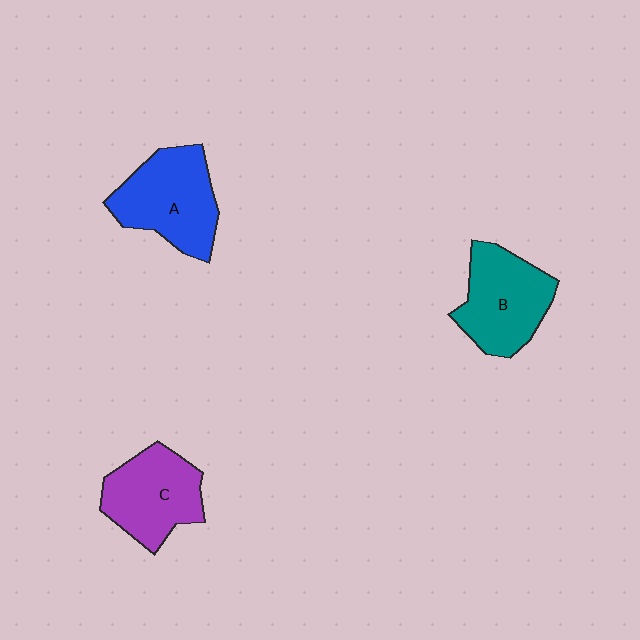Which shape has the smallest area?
Shape C (purple).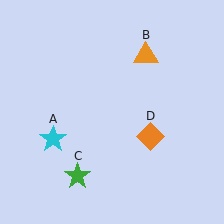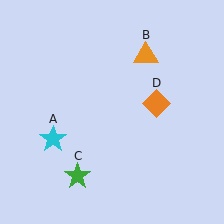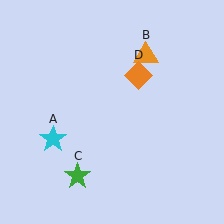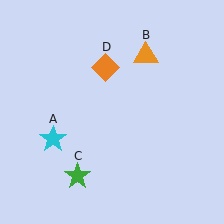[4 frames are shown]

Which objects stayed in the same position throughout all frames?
Cyan star (object A) and orange triangle (object B) and green star (object C) remained stationary.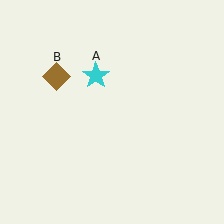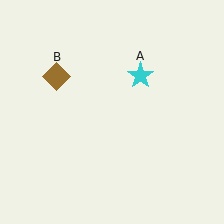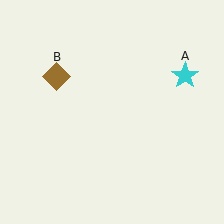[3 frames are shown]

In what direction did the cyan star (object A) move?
The cyan star (object A) moved right.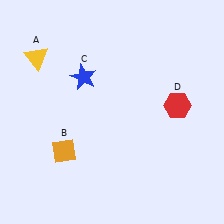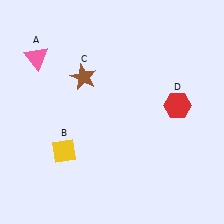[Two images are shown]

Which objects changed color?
A changed from yellow to pink. B changed from orange to yellow. C changed from blue to brown.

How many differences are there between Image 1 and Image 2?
There are 3 differences between the two images.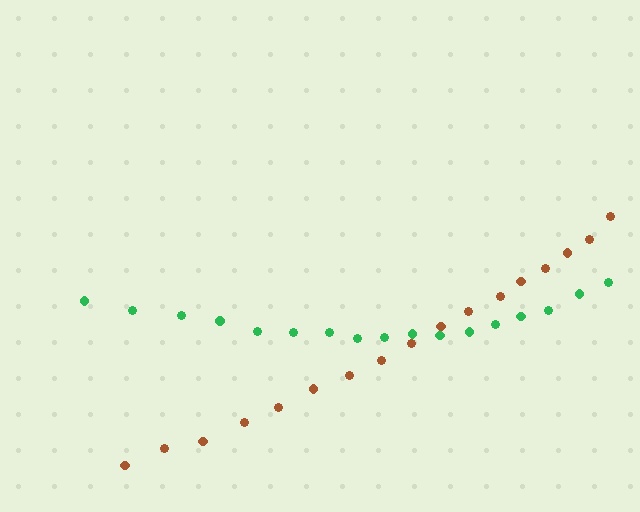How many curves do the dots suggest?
There are 2 distinct paths.